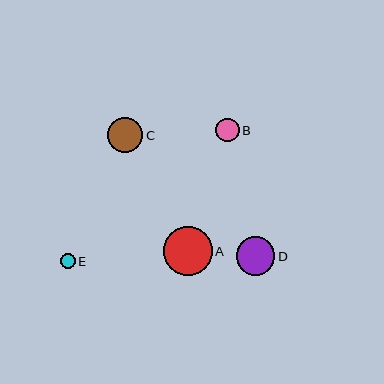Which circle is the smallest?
Circle E is the smallest with a size of approximately 15 pixels.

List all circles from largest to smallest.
From largest to smallest: A, D, C, B, E.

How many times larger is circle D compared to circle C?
Circle D is approximately 1.1 times the size of circle C.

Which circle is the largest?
Circle A is the largest with a size of approximately 48 pixels.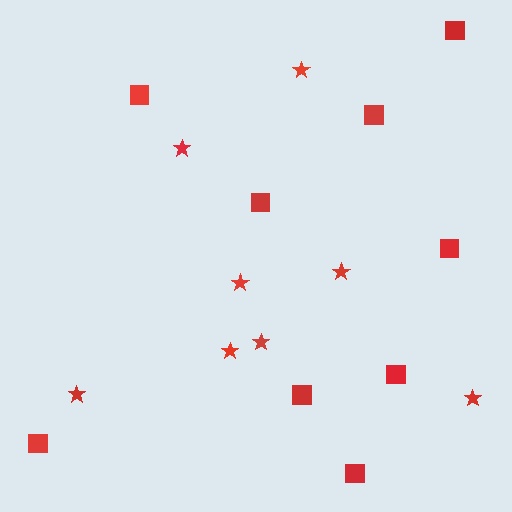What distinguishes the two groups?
There are 2 groups: one group of squares (9) and one group of stars (8).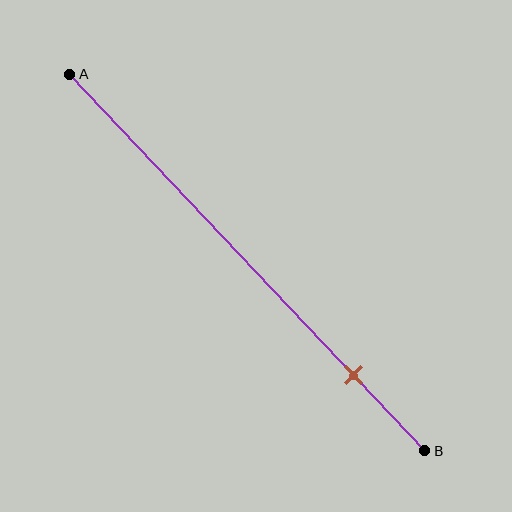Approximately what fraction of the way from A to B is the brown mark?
The brown mark is approximately 80% of the way from A to B.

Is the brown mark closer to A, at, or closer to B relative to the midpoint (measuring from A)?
The brown mark is closer to point B than the midpoint of segment AB.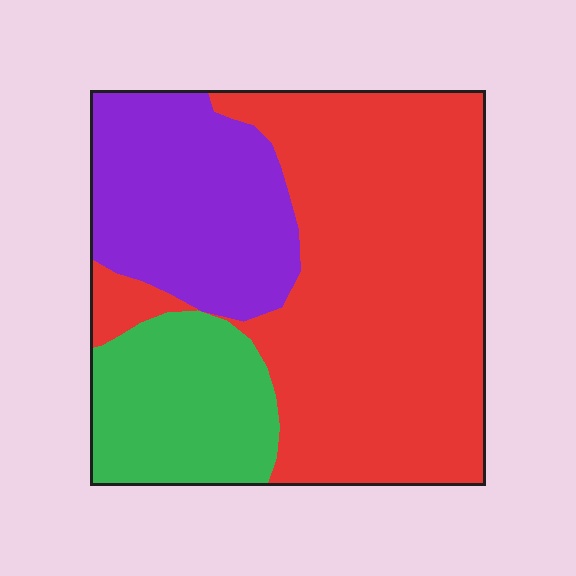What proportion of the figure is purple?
Purple covers about 25% of the figure.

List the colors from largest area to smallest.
From largest to smallest: red, purple, green.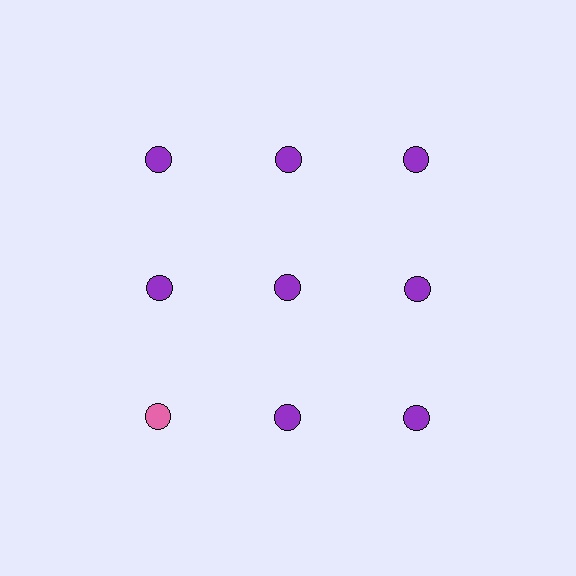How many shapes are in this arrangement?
There are 9 shapes arranged in a grid pattern.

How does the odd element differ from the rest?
It has a different color: pink instead of purple.